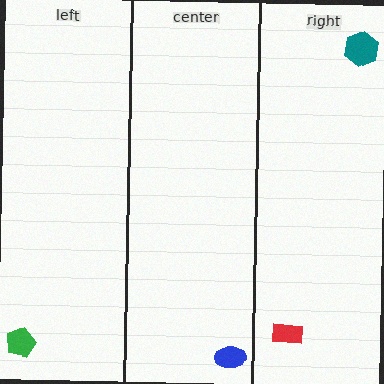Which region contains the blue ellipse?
The center region.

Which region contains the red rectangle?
The right region.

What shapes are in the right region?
The red rectangle, the teal hexagon.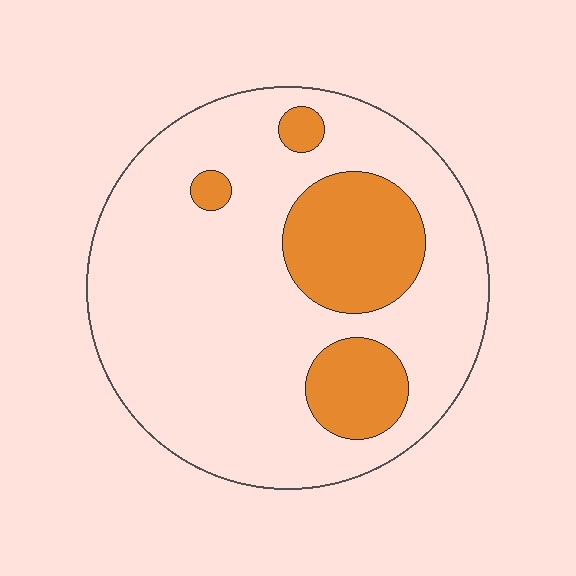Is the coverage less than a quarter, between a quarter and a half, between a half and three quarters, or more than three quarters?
Less than a quarter.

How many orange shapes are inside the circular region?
4.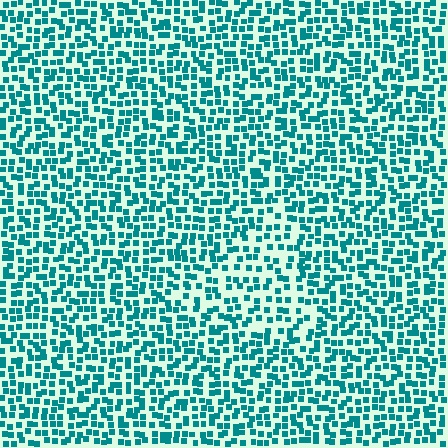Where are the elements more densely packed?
The elements are more densely packed outside the triangle boundary.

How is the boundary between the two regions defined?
The boundary is defined by a change in element density (approximately 1.5x ratio). All elements are the same color, size, and shape.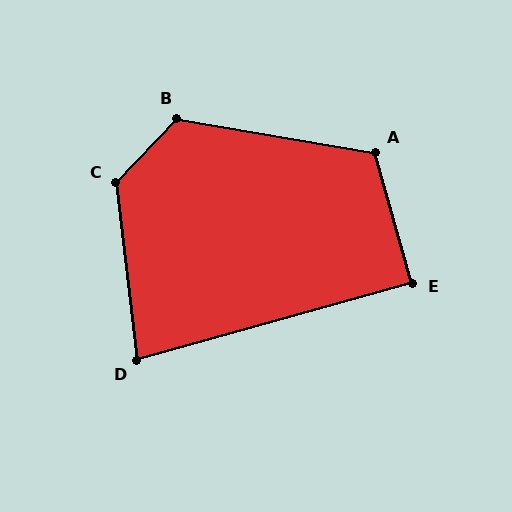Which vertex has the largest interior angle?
C, at approximately 129 degrees.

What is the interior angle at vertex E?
Approximately 90 degrees (approximately right).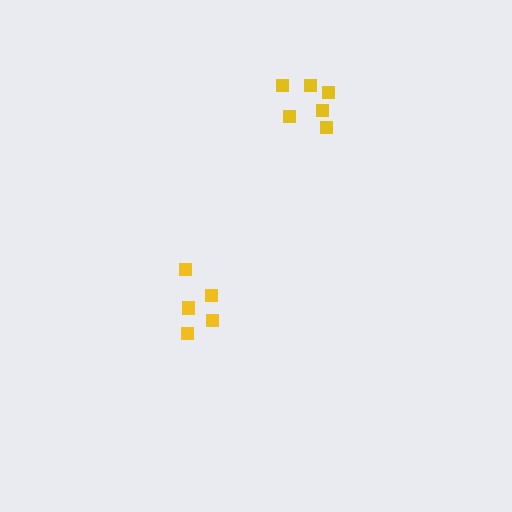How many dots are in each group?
Group 1: 6 dots, Group 2: 5 dots (11 total).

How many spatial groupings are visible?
There are 2 spatial groupings.